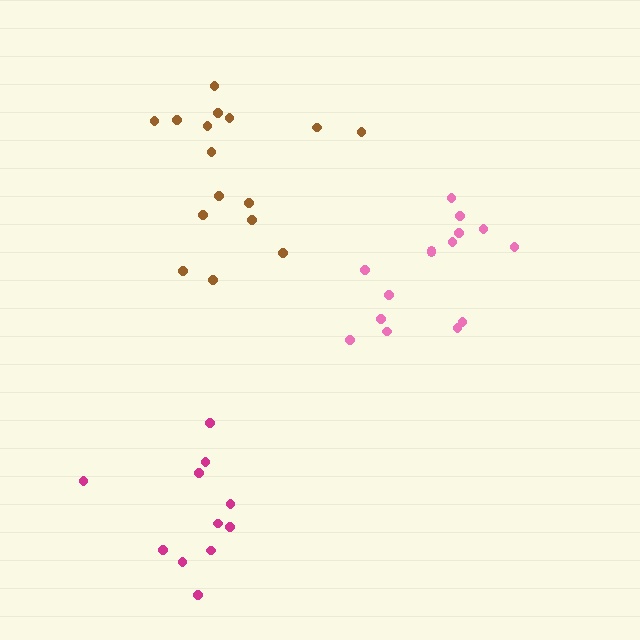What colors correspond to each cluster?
The clusters are colored: pink, brown, magenta.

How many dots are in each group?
Group 1: 15 dots, Group 2: 16 dots, Group 3: 11 dots (42 total).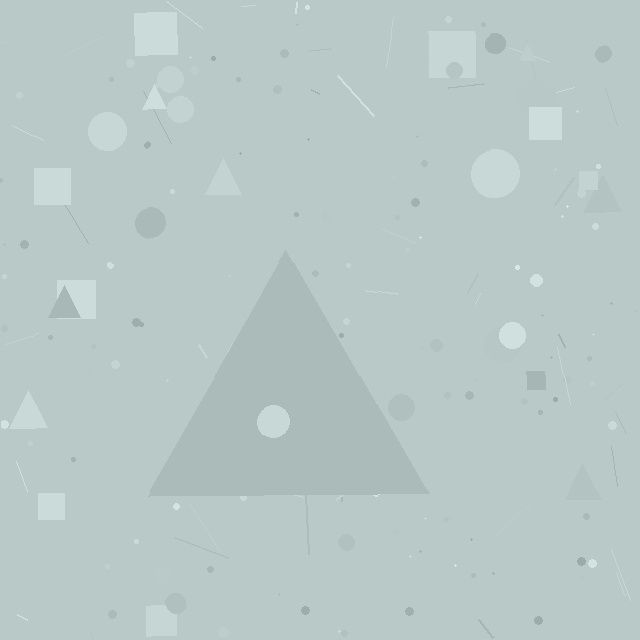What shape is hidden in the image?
A triangle is hidden in the image.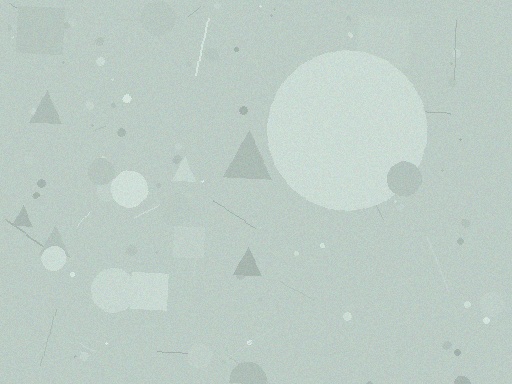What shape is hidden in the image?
A circle is hidden in the image.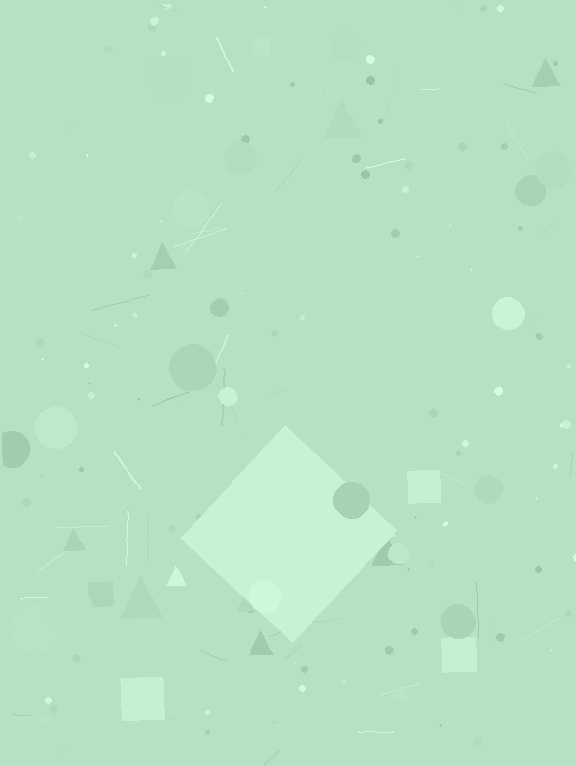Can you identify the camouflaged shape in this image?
The camouflaged shape is a diamond.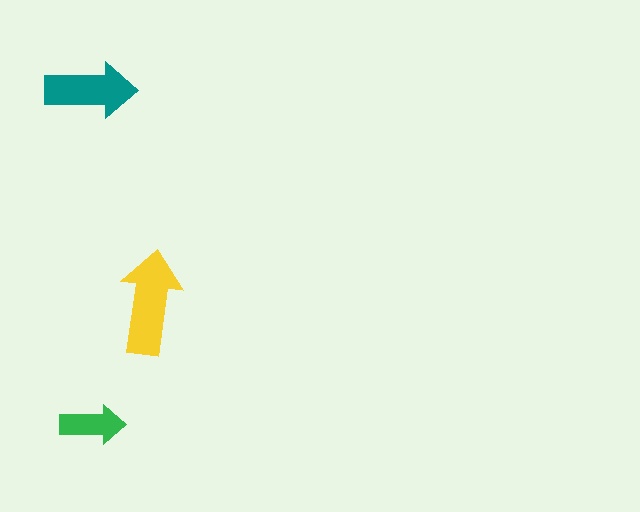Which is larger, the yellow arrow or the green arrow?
The yellow one.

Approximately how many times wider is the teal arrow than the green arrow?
About 1.5 times wider.